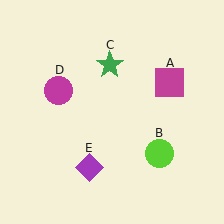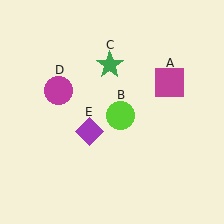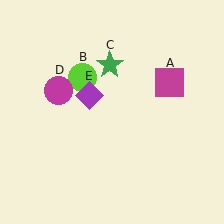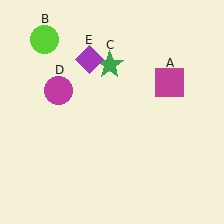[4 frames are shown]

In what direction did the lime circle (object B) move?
The lime circle (object B) moved up and to the left.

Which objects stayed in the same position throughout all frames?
Magenta square (object A) and green star (object C) and magenta circle (object D) remained stationary.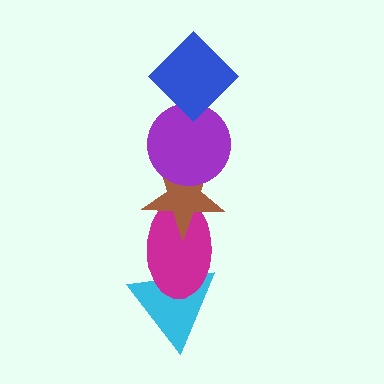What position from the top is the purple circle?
The purple circle is 2nd from the top.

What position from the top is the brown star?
The brown star is 3rd from the top.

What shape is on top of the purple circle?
The blue diamond is on top of the purple circle.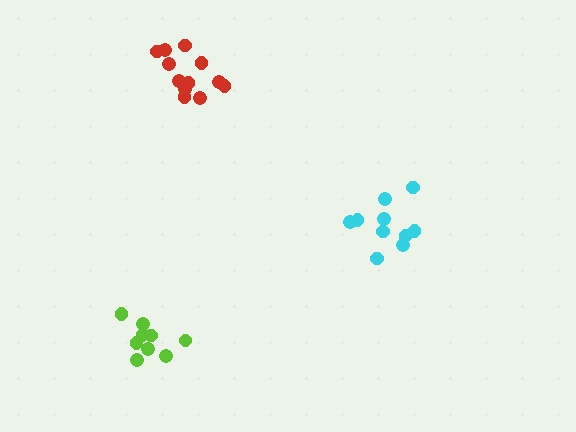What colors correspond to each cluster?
The clusters are colored: lime, cyan, red.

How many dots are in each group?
Group 1: 9 dots, Group 2: 10 dots, Group 3: 12 dots (31 total).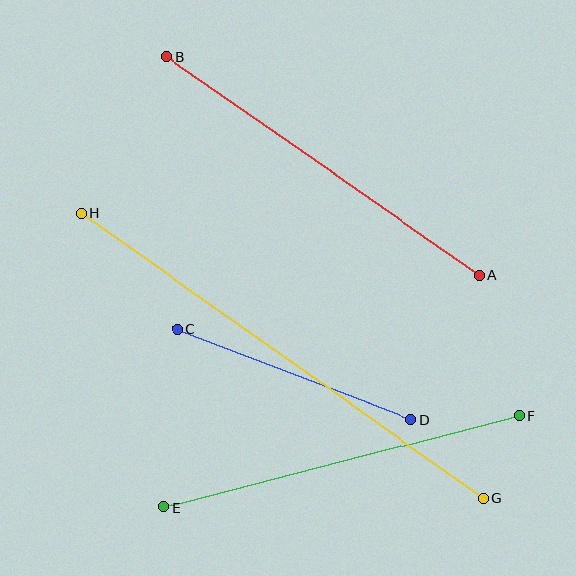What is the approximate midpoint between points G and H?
The midpoint is at approximately (283, 356) pixels.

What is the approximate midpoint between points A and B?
The midpoint is at approximately (323, 166) pixels.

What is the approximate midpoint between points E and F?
The midpoint is at approximately (342, 462) pixels.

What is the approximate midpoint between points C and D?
The midpoint is at approximately (294, 374) pixels.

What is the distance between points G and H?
The distance is approximately 492 pixels.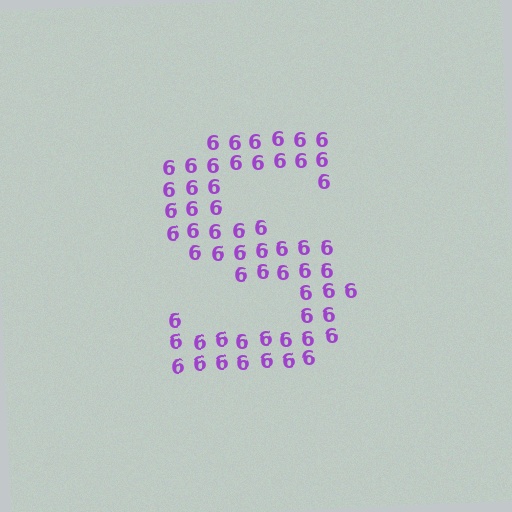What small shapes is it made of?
It is made of small digit 6's.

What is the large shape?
The large shape is the letter S.